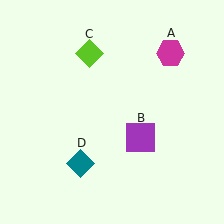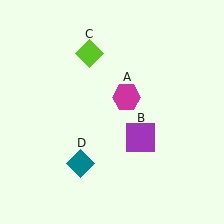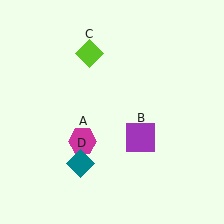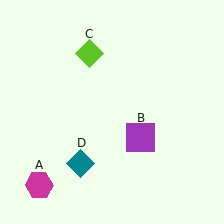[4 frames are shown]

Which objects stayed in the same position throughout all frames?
Purple square (object B) and lime diamond (object C) and teal diamond (object D) remained stationary.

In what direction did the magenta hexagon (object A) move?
The magenta hexagon (object A) moved down and to the left.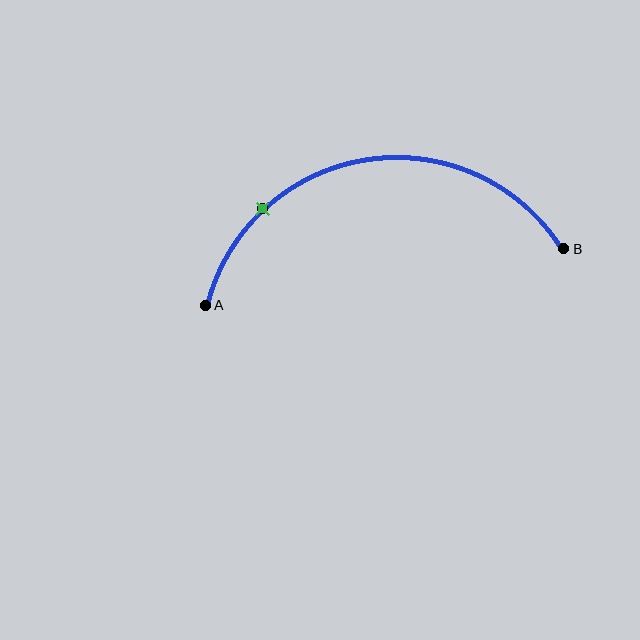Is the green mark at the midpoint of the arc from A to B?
No. The green mark lies on the arc but is closer to endpoint A. The arc midpoint would be at the point on the curve equidistant along the arc from both A and B.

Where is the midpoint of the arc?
The arc midpoint is the point on the curve farthest from the straight line joining A and B. It sits above that line.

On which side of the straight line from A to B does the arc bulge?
The arc bulges above the straight line connecting A and B.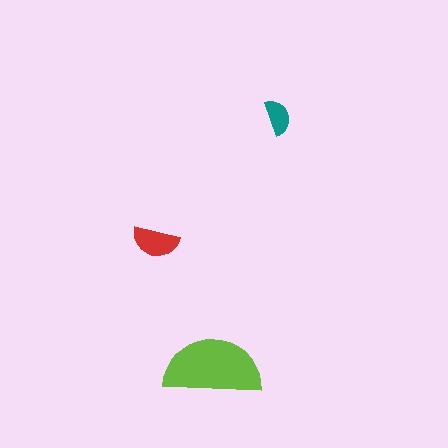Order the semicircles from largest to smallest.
the lime one, the red one, the teal one.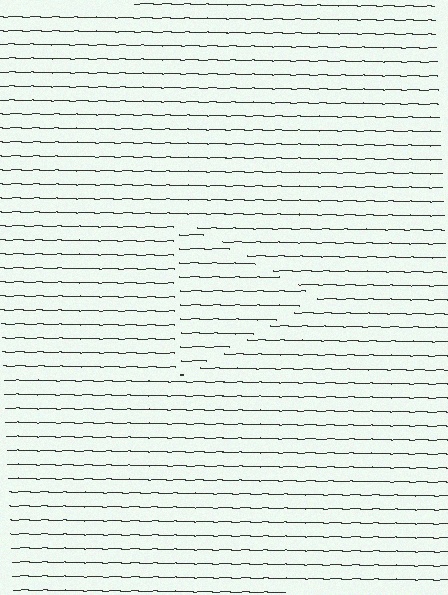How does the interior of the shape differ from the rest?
The interior of the shape contains the same grating, shifted by half a period — the contour is defined by the phase discontinuity where line-ends from the inner and outer gratings abut.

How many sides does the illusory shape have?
3 sides — the line-ends trace a triangle.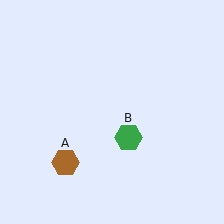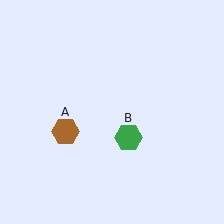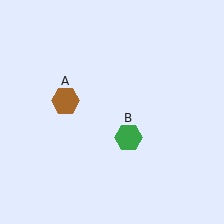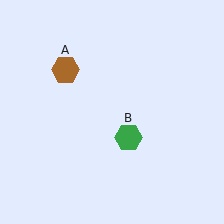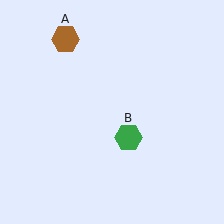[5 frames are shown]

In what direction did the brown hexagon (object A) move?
The brown hexagon (object A) moved up.